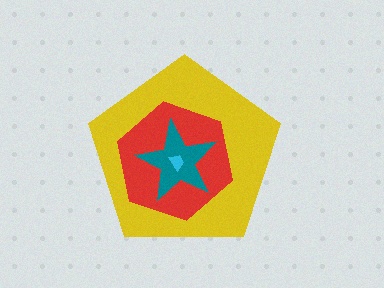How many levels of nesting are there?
4.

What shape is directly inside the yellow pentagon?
The red hexagon.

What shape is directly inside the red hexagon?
The teal star.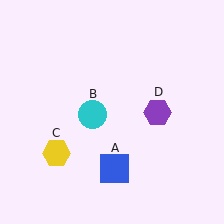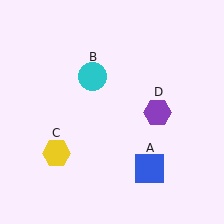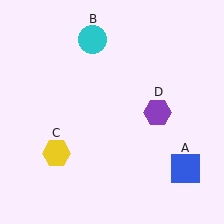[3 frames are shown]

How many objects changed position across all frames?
2 objects changed position: blue square (object A), cyan circle (object B).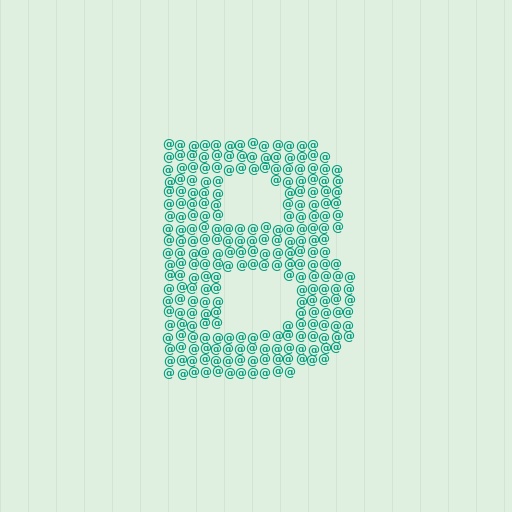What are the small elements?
The small elements are at signs.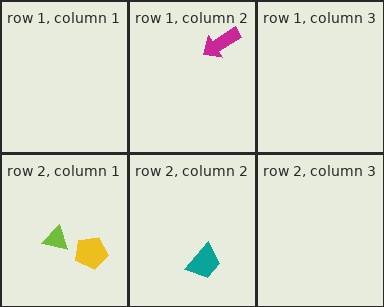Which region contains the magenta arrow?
The row 1, column 2 region.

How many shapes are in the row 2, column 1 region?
2.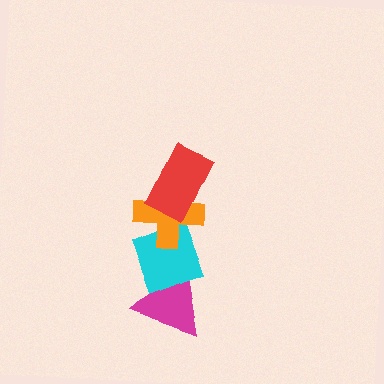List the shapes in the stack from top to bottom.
From top to bottom: the red rectangle, the orange cross, the cyan diamond, the magenta triangle.